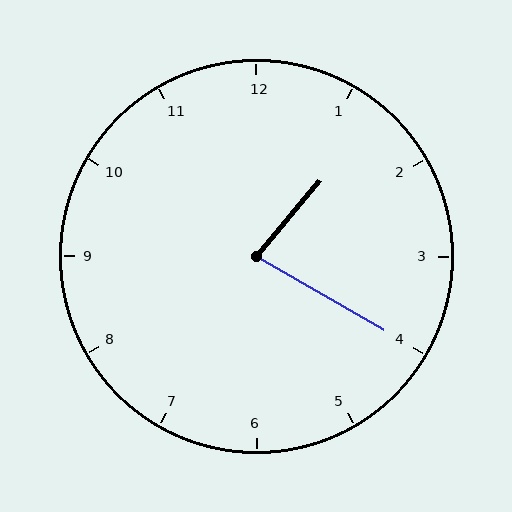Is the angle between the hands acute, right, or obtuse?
It is acute.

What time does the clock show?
1:20.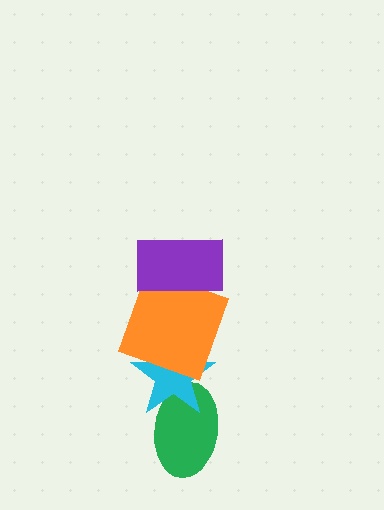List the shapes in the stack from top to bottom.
From top to bottom: the purple rectangle, the orange square, the cyan star, the green ellipse.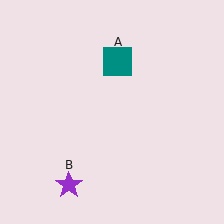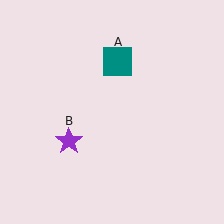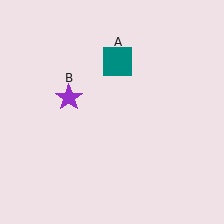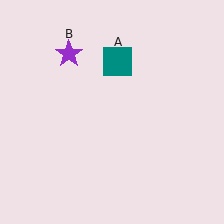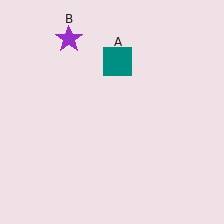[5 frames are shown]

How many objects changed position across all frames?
1 object changed position: purple star (object B).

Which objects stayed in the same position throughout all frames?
Teal square (object A) remained stationary.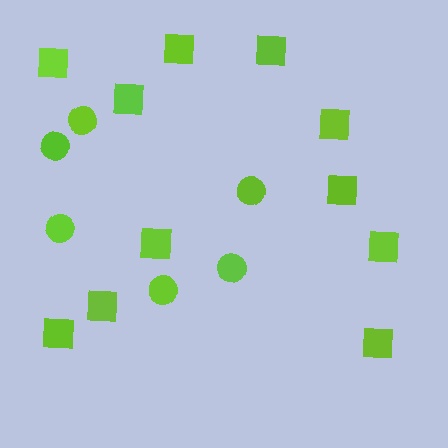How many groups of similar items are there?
There are 2 groups: one group of squares (11) and one group of circles (6).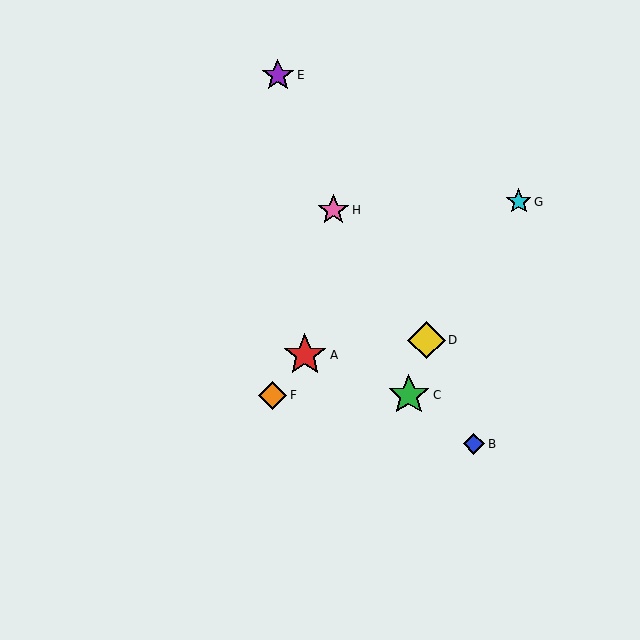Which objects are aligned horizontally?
Objects C, F are aligned horizontally.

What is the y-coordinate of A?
Object A is at y≈355.